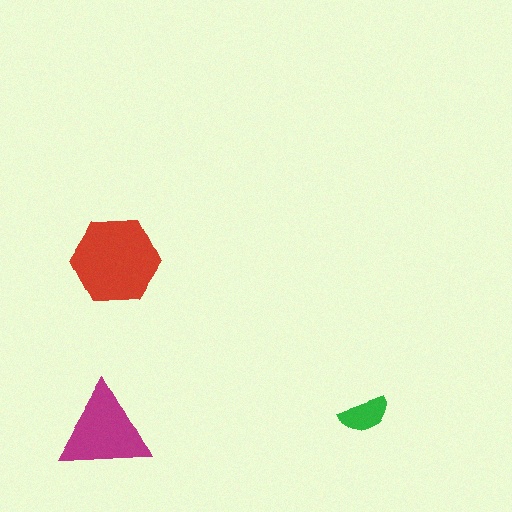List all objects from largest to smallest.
The red hexagon, the magenta triangle, the green semicircle.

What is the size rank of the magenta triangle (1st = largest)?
2nd.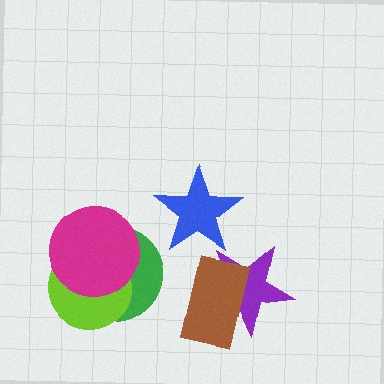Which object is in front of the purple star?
The brown rectangle is in front of the purple star.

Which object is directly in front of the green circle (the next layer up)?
The lime circle is directly in front of the green circle.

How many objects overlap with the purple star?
1 object overlaps with the purple star.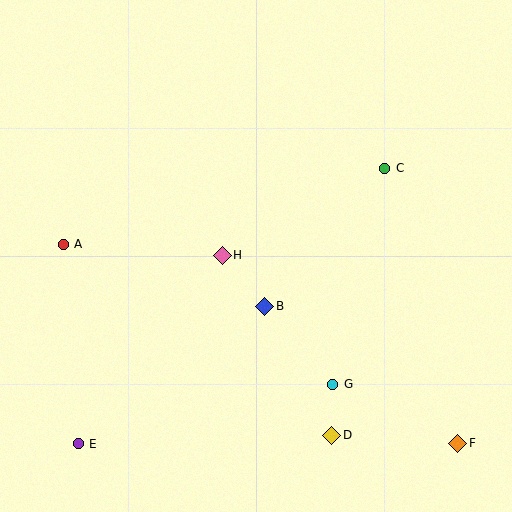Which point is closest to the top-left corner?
Point A is closest to the top-left corner.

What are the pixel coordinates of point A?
Point A is at (63, 244).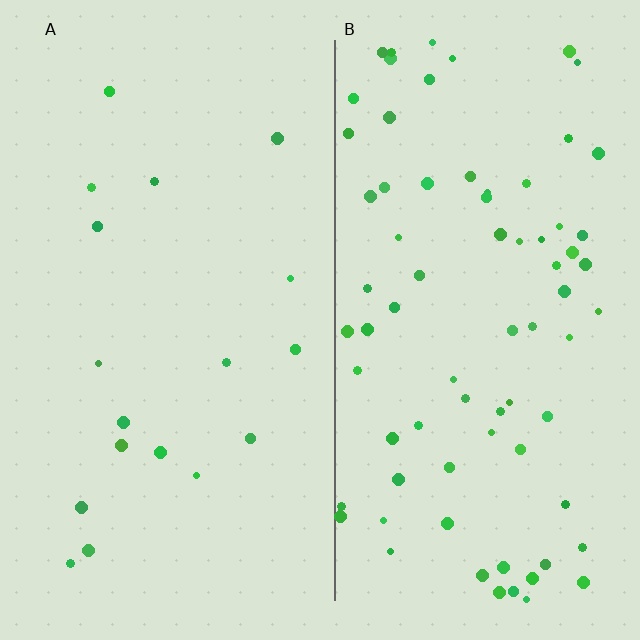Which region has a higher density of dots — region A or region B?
B (the right).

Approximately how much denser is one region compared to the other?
Approximately 4.3× — region B over region A.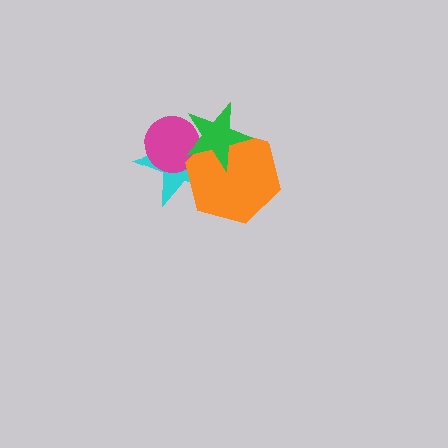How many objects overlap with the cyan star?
3 objects overlap with the cyan star.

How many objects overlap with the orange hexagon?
3 objects overlap with the orange hexagon.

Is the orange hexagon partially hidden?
Yes, it is partially covered by another shape.